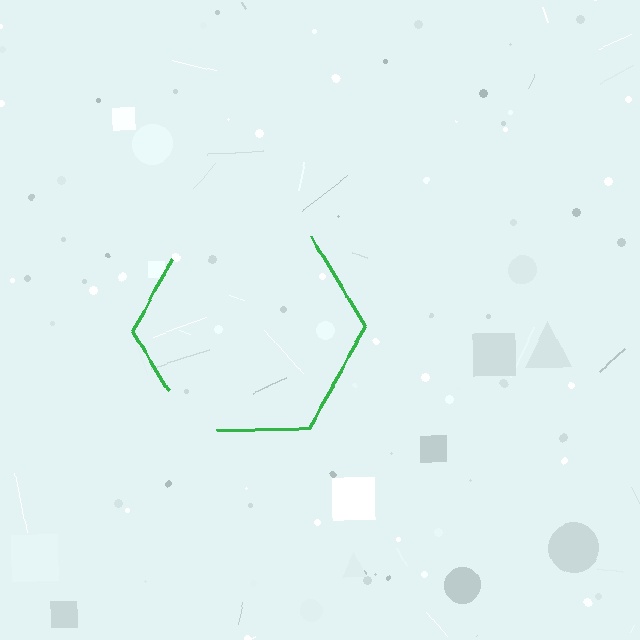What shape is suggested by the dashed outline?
The dashed outline suggests a hexagon.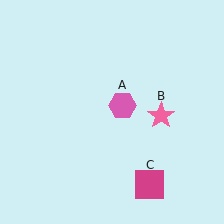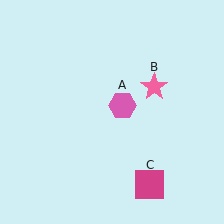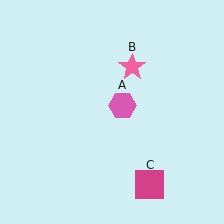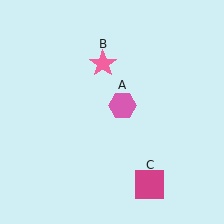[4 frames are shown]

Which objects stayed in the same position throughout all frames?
Pink hexagon (object A) and magenta square (object C) remained stationary.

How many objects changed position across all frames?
1 object changed position: pink star (object B).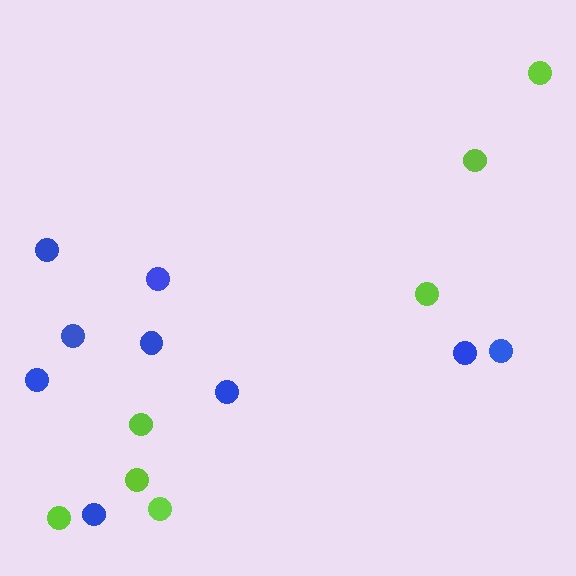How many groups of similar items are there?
There are 2 groups: one group of blue circles (9) and one group of lime circles (7).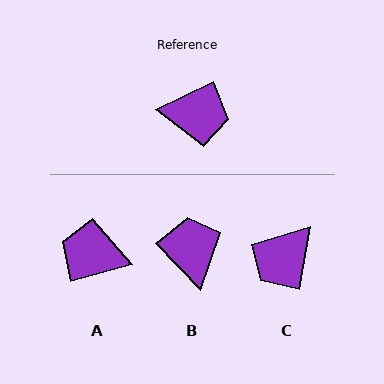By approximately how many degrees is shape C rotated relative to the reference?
Approximately 125 degrees clockwise.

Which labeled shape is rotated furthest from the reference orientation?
A, about 169 degrees away.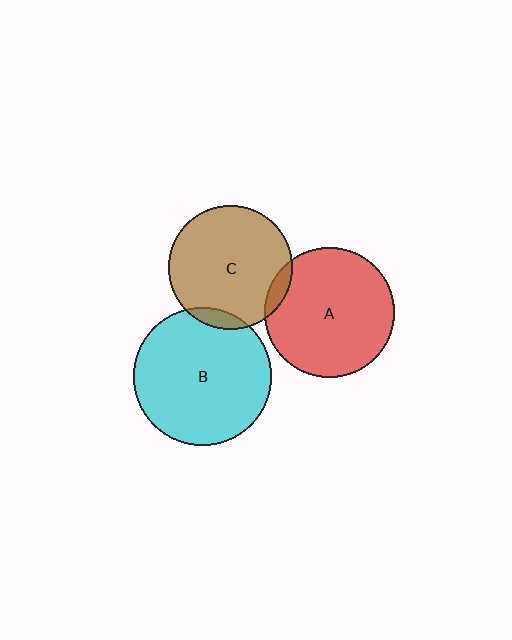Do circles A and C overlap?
Yes.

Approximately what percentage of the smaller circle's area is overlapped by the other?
Approximately 5%.